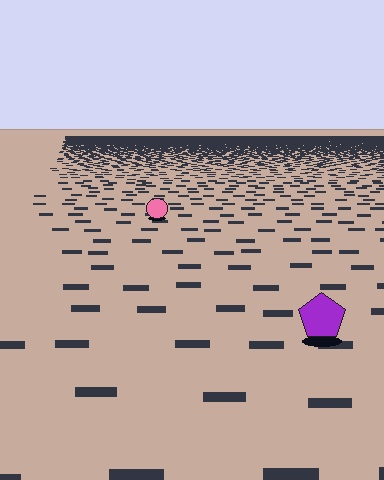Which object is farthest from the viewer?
The pink circle is farthest from the viewer. It appears smaller and the ground texture around it is denser.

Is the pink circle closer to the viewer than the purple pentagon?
No. The purple pentagon is closer — you can tell from the texture gradient: the ground texture is coarser near it.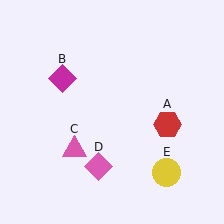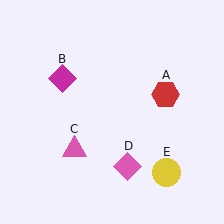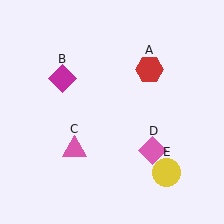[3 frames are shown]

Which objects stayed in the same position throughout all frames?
Magenta diamond (object B) and pink triangle (object C) and yellow circle (object E) remained stationary.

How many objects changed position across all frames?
2 objects changed position: red hexagon (object A), pink diamond (object D).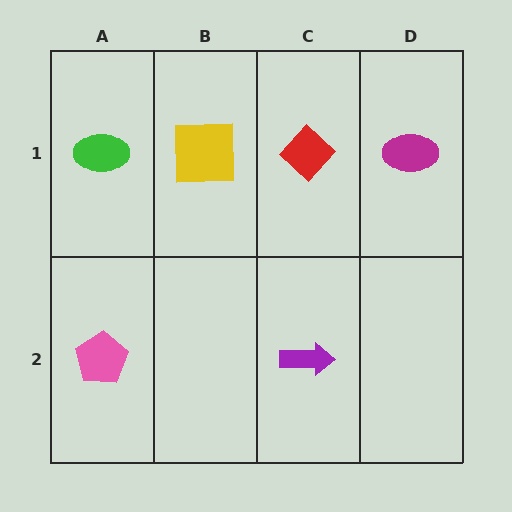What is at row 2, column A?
A pink pentagon.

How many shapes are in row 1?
4 shapes.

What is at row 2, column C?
A purple arrow.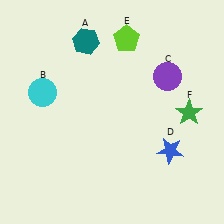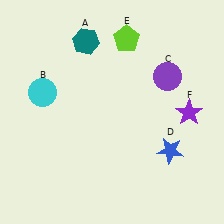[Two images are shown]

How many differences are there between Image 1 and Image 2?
There is 1 difference between the two images.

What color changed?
The star (F) changed from green in Image 1 to purple in Image 2.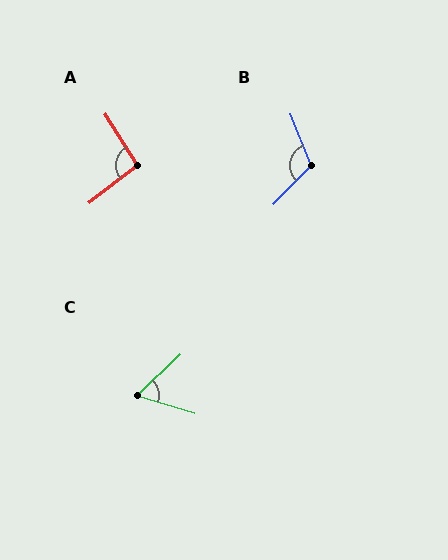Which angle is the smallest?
C, at approximately 61 degrees.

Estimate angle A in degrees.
Approximately 95 degrees.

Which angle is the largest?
B, at approximately 114 degrees.